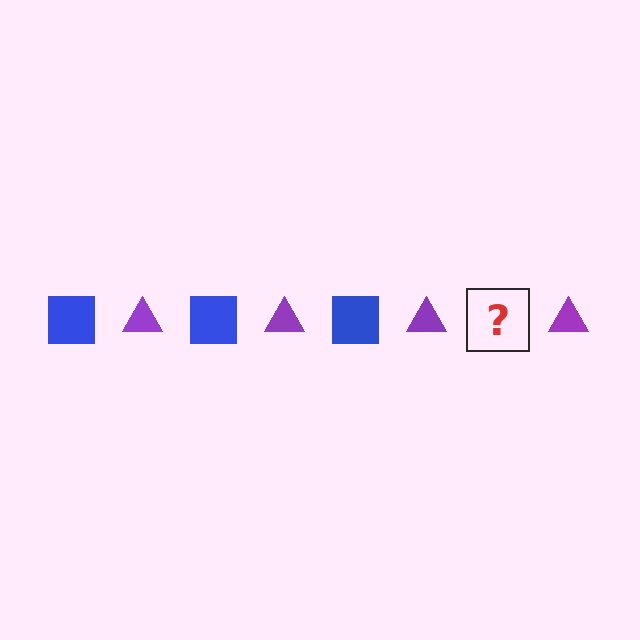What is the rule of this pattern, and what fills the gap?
The rule is that the pattern alternates between blue square and purple triangle. The gap should be filled with a blue square.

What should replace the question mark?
The question mark should be replaced with a blue square.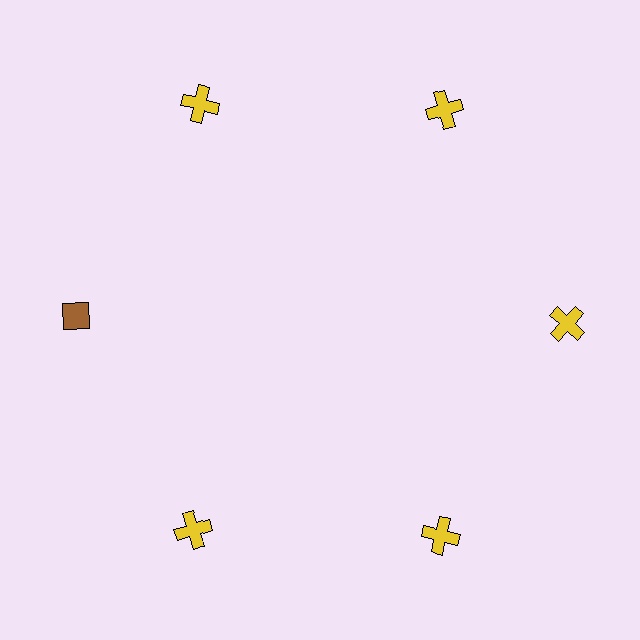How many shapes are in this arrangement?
There are 6 shapes arranged in a ring pattern.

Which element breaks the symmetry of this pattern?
The brown diamond at roughly the 9 o'clock position breaks the symmetry. All other shapes are yellow crosses.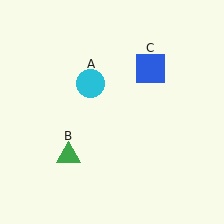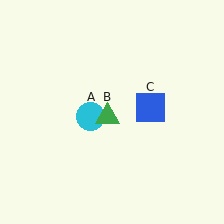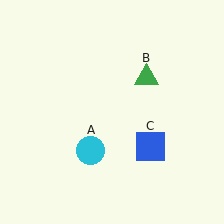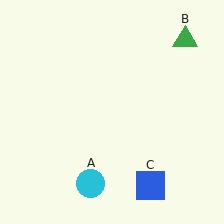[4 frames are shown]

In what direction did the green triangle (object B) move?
The green triangle (object B) moved up and to the right.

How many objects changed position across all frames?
3 objects changed position: cyan circle (object A), green triangle (object B), blue square (object C).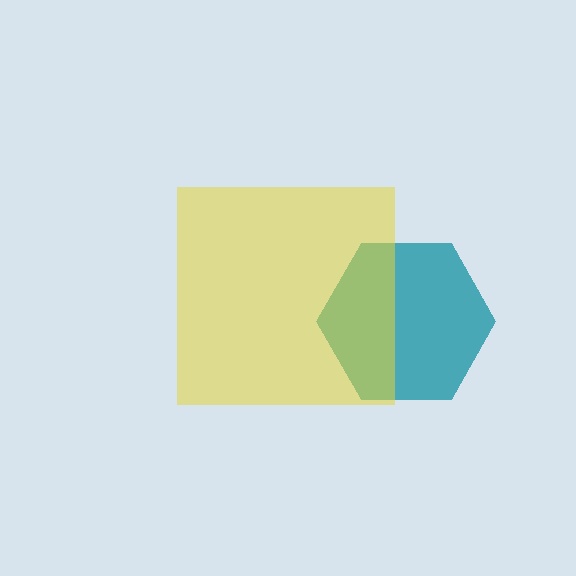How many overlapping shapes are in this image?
There are 2 overlapping shapes in the image.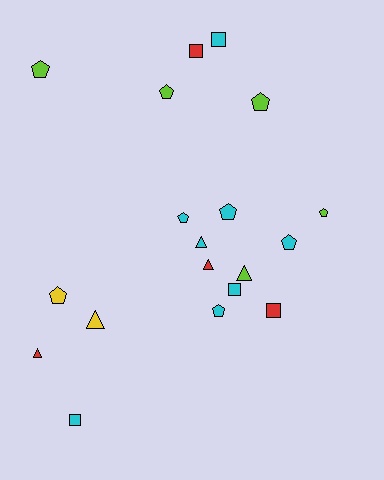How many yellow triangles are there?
There is 1 yellow triangle.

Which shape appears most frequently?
Pentagon, with 9 objects.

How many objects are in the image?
There are 19 objects.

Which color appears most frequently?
Cyan, with 8 objects.